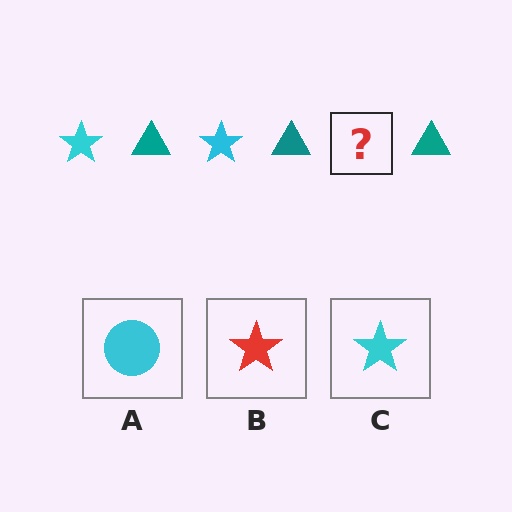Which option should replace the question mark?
Option C.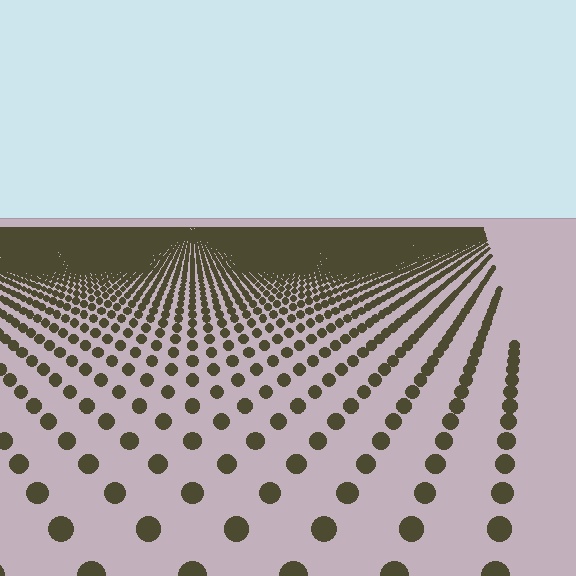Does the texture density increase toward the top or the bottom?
Density increases toward the top.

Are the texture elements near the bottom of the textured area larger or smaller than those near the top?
Larger. Near the bottom, elements are closer to the viewer and appear at a bigger on-screen size.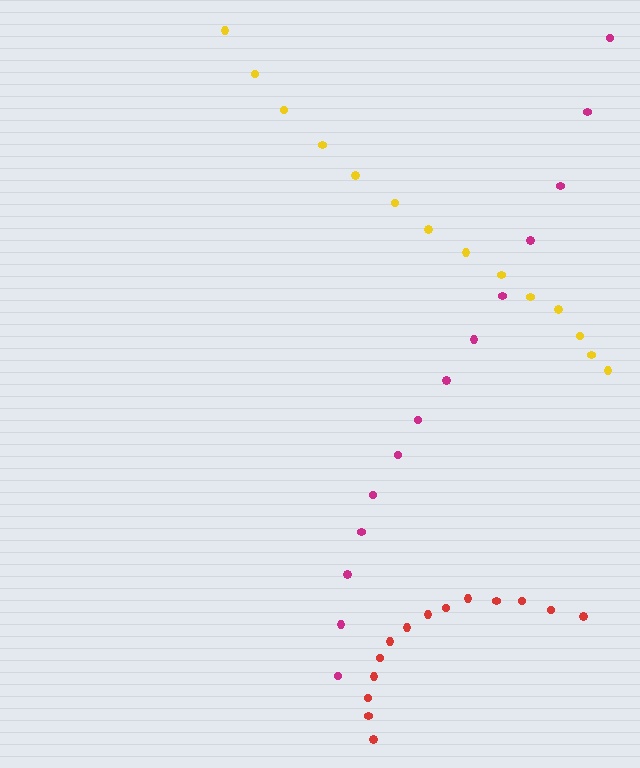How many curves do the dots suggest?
There are 3 distinct paths.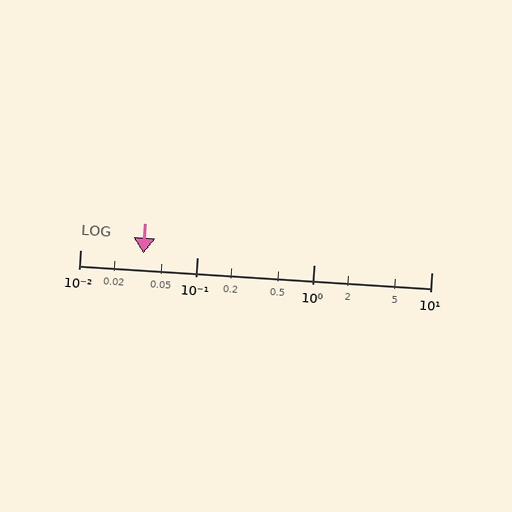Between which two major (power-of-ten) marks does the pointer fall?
The pointer is between 0.01 and 0.1.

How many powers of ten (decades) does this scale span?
The scale spans 3 decades, from 0.01 to 10.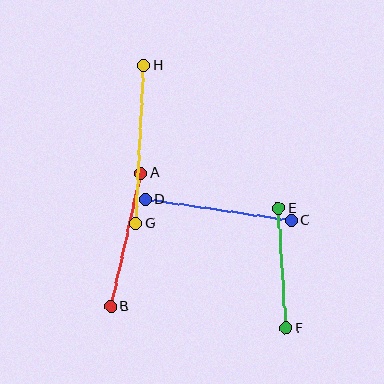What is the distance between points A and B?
The distance is approximately 137 pixels.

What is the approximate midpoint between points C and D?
The midpoint is at approximately (219, 210) pixels.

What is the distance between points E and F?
The distance is approximately 120 pixels.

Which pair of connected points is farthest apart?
Points G and H are farthest apart.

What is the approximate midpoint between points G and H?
The midpoint is at approximately (140, 145) pixels.